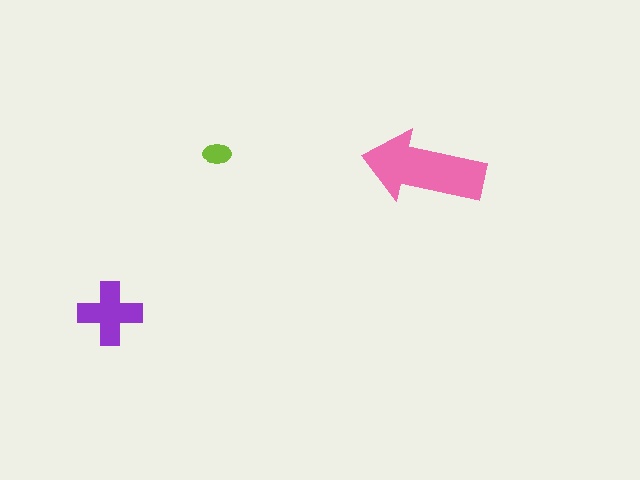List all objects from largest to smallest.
The pink arrow, the purple cross, the lime ellipse.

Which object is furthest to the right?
The pink arrow is rightmost.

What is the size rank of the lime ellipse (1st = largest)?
3rd.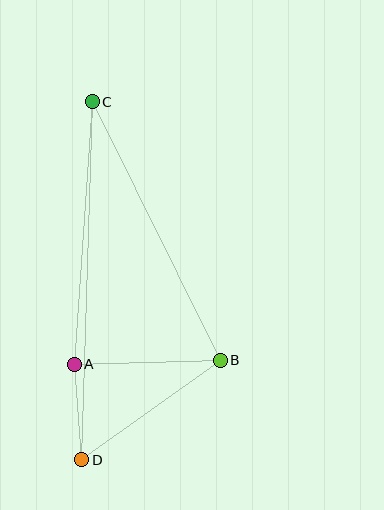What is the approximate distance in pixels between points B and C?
The distance between B and C is approximately 289 pixels.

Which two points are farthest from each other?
Points C and D are farthest from each other.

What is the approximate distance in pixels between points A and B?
The distance between A and B is approximately 146 pixels.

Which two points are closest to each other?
Points A and D are closest to each other.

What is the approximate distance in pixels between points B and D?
The distance between B and D is approximately 171 pixels.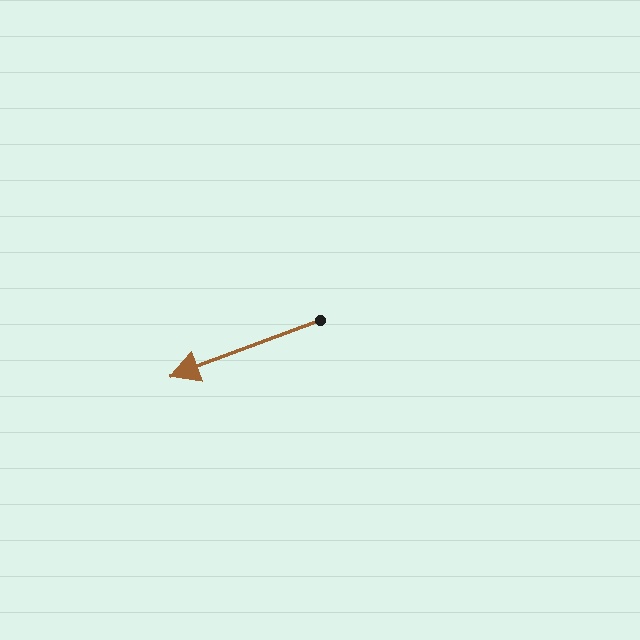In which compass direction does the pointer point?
West.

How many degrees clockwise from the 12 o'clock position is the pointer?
Approximately 249 degrees.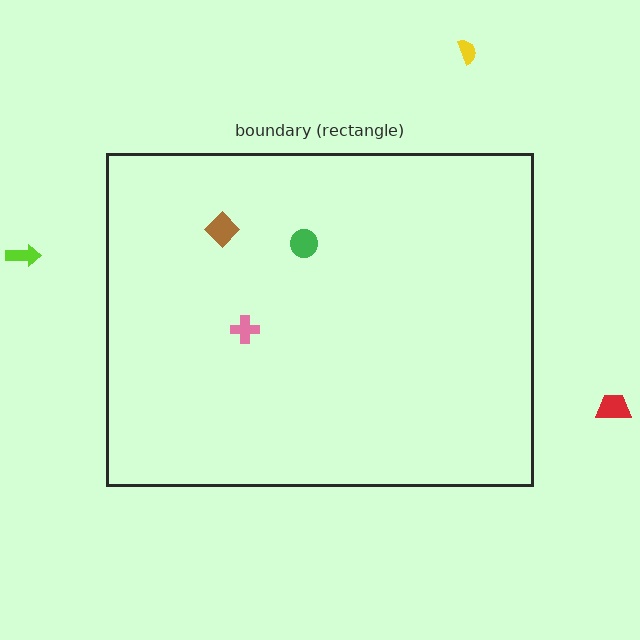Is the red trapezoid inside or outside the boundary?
Outside.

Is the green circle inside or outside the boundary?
Inside.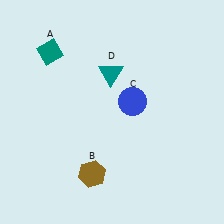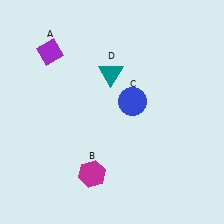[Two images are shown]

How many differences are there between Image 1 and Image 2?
There are 2 differences between the two images.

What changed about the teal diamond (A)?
In Image 1, A is teal. In Image 2, it changed to purple.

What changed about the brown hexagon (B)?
In Image 1, B is brown. In Image 2, it changed to magenta.